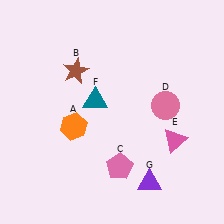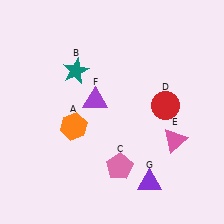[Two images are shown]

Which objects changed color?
B changed from brown to teal. D changed from pink to red. F changed from teal to purple.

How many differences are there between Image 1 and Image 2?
There are 3 differences between the two images.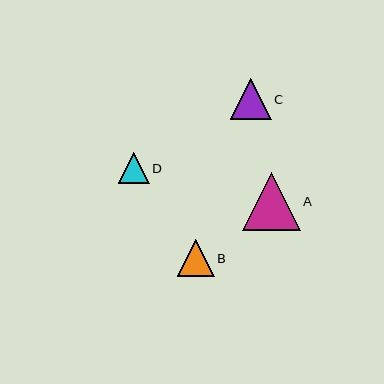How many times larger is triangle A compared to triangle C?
Triangle A is approximately 1.4 times the size of triangle C.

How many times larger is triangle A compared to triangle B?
Triangle A is approximately 1.5 times the size of triangle B.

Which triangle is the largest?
Triangle A is the largest with a size of approximately 58 pixels.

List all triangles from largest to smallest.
From largest to smallest: A, C, B, D.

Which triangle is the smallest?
Triangle D is the smallest with a size of approximately 31 pixels.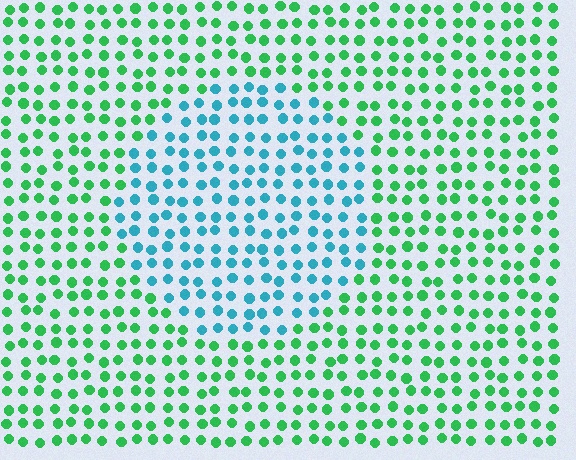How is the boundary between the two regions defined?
The boundary is defined purely by a slight shift in hue (about 53 degrees). Spacing, size, and orientation are identical on both sides.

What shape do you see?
I see a circle.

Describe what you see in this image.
The image is filled with small green elements in a uniform arrangement. A circle-shaped region is visible where the elements are tinted to a slightly different hue, forming a subtle color boundary.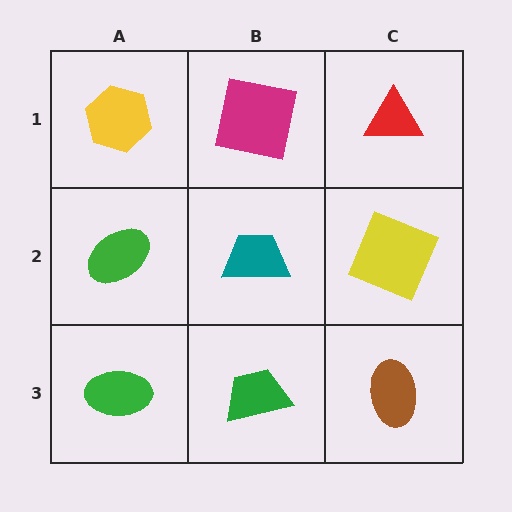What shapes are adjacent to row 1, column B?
A teal trapezoid (row 2, column B), a yellow hexagon (row 1, column A), a red triangle (row 1, column C).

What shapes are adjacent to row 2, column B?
A magenta square (row 1, column B), a green trapezoid (row 3, column B), a green ellipse (row 2, column A), a yellow square (row 2, column C).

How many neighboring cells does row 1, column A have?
2.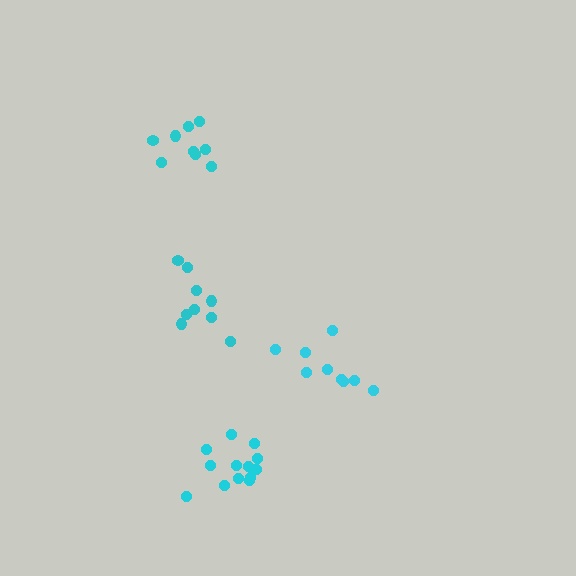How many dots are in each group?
Group 1: 13 dots, Group 2: 9 dots, Group 3: 9 dots, Group 4: 9 dots (40 total).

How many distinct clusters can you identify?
There are 4 distinct clusters.